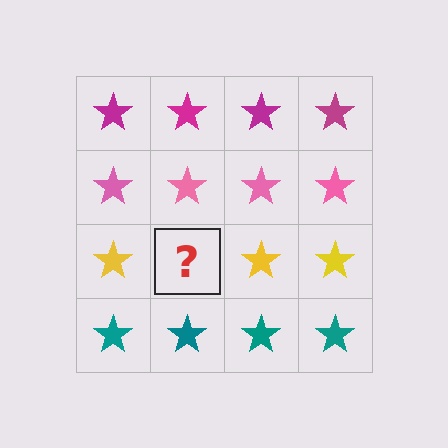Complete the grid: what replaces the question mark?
The question mark should be replaced with a yellow star.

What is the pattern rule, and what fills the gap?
The rule is that each row has a consistent color. The gap should be filled with a yellow star.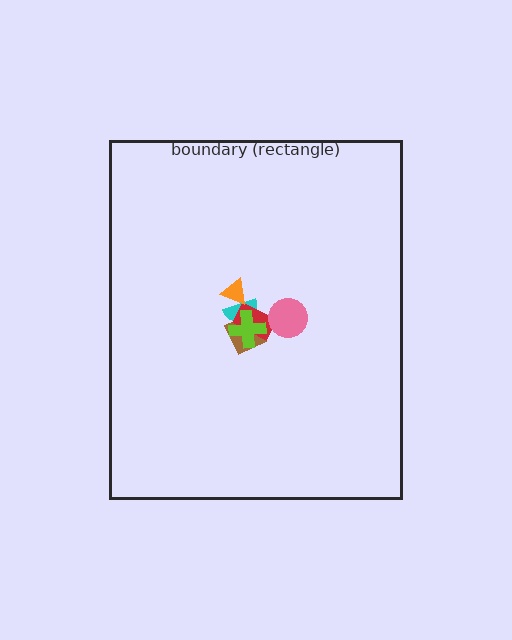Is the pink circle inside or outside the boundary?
Inside.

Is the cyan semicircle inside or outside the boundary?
Inside.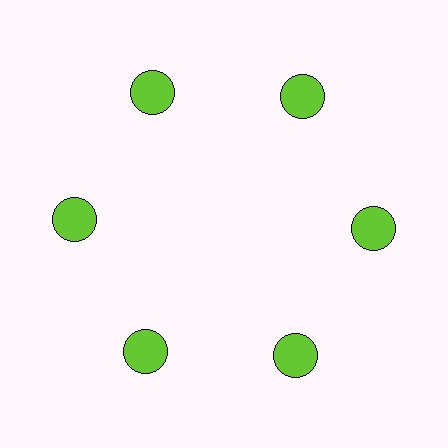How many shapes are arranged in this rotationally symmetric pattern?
There are 6 shapes, arranged in 6 groups of 1.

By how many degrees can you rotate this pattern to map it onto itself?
The pattern maps onto itself every 60 degrees of rotation.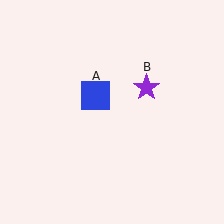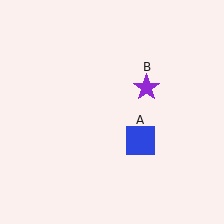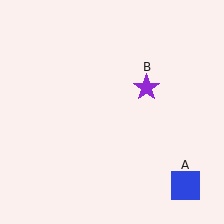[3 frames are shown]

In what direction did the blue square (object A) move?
The blue square (object A) moved down and to the right.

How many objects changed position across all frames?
1 object changed position: blue square (object A).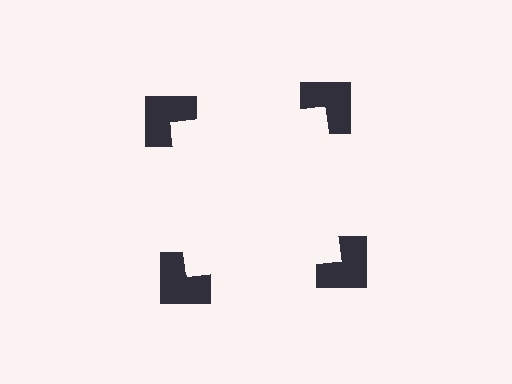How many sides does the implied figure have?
4 sides.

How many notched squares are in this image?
There are 4 — one at each vertex of the illusory square.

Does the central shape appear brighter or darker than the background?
It typically appears slightly brighter than the background, even though no actual brightness change is drawn.